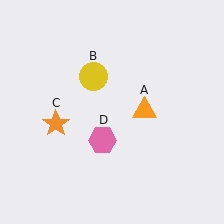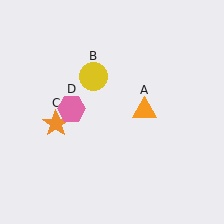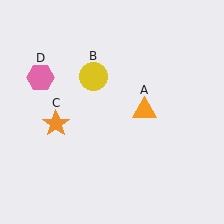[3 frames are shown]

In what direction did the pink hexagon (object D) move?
The pink hexagon (object D) moved up and to the left.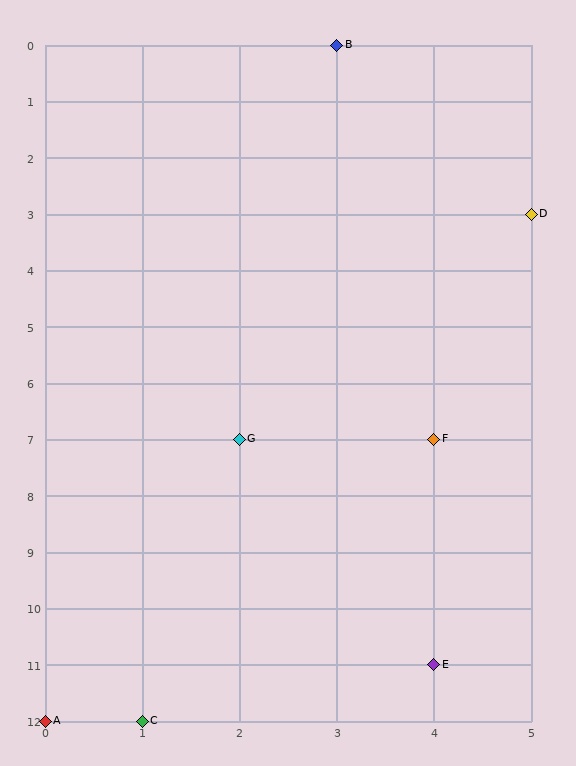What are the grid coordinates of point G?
Point G is at grid coordinates (2, 7).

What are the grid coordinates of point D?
Point D is at grid coordinates (5, 3).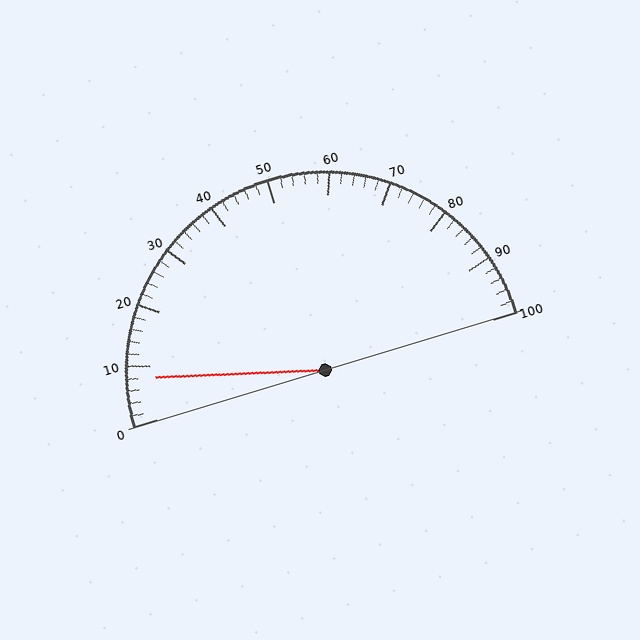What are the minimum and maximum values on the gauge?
The gauge ranges from 0 to 100.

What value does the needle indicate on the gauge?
The needle indicates approximately 8.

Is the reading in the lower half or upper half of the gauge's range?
The reading is in the lower half of the range (0 to 100).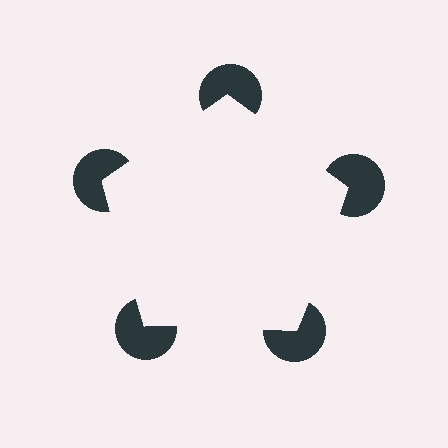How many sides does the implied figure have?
5 sides.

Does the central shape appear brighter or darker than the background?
It typically appears slightly brighter than the background, even though no actual brightness change is drawn.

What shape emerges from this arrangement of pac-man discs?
An illusory pentagon — its edges are inferred from the aligned wedge cuts in the pac-man discs, not physically drawn.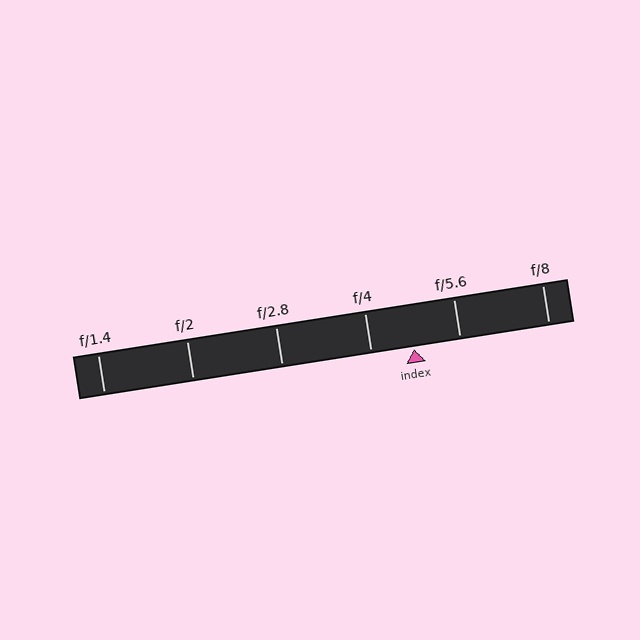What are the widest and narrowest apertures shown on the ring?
The widest aperture shown is f/1.4 and the narrowest is f/8.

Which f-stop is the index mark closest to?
The index mark is closest to f/4.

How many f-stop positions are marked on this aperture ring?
There are 6 f-stop positions marked.